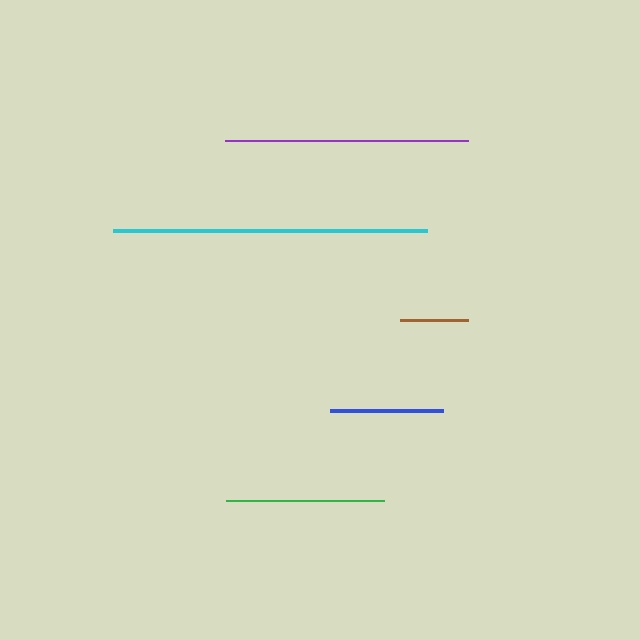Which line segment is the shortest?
The brown line is the shortest at approximately 68 pixels.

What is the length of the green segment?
The green segment is approximately 159 pixels long.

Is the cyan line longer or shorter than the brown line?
The cyan line is longer than the brown line.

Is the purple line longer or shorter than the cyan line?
The cyan line is longer than the purple line.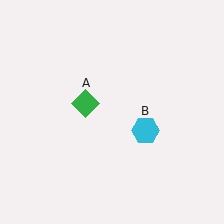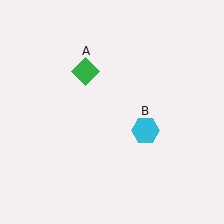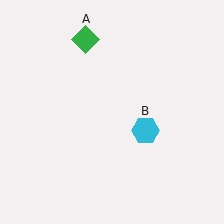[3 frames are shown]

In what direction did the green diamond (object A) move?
The green diamond (object A) moved up.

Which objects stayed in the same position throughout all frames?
Cyan hexagon (object B) remained stationary.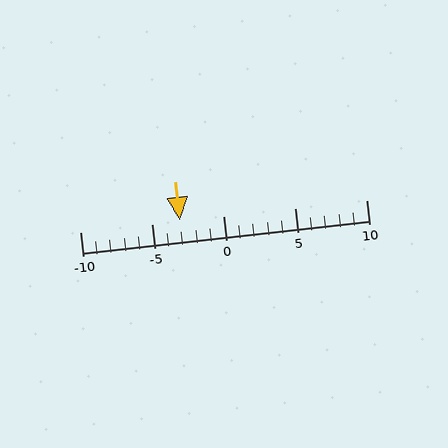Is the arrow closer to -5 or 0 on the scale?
The arrow is closer to -5.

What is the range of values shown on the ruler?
The ruler shows values from -10 to 10.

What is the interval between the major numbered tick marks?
The major tick marks are spaced 5 units apart.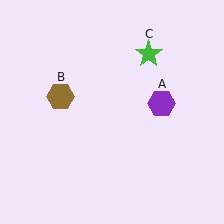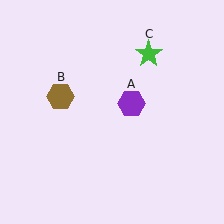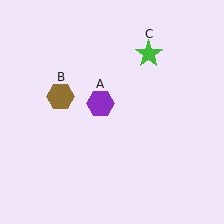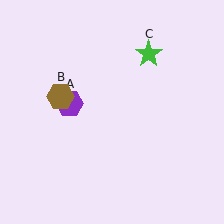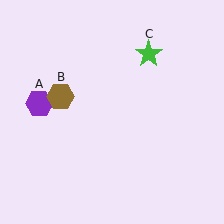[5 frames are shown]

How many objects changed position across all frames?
1 object changed position: purple hexagon (object A).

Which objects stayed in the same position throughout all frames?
Brown hexagon (object B) and green star (object C) remained stationary.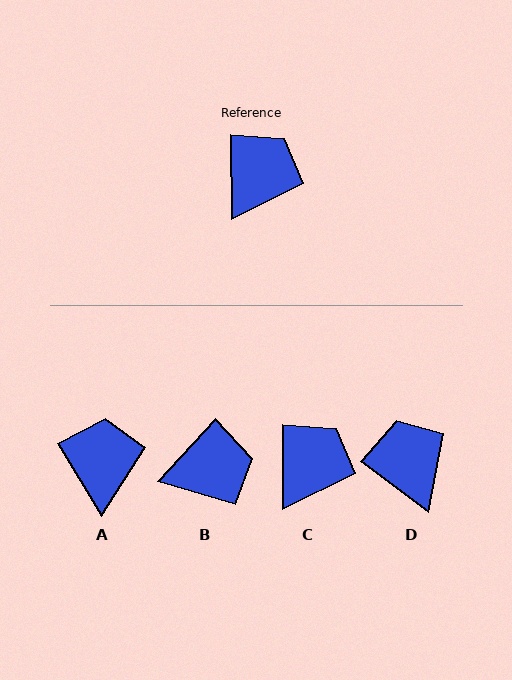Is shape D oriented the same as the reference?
No, it is off by about 52 degrees.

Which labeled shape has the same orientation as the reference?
C.